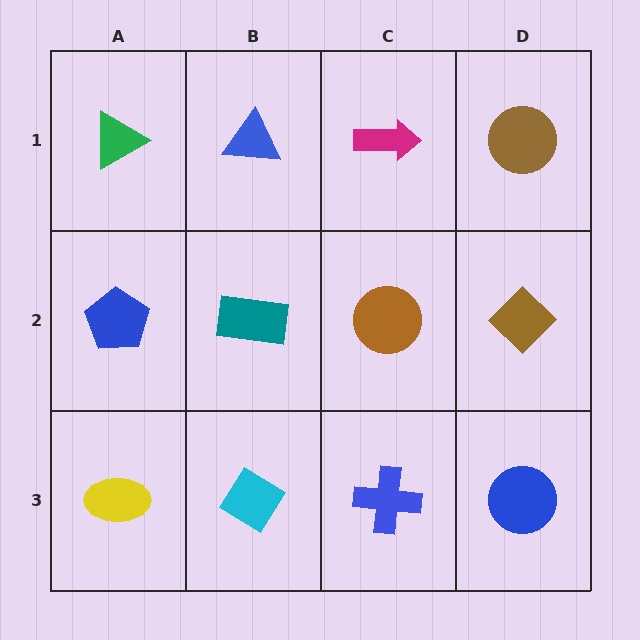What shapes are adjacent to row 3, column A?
A blue pentagon (row 2, column A), a cyan diamond (row 3, column B).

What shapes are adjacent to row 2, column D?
A brown circle (row 1, column D), a blue circle (row 3, column D), a brown circle (row 2, column C).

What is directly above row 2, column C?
A magenta arrow.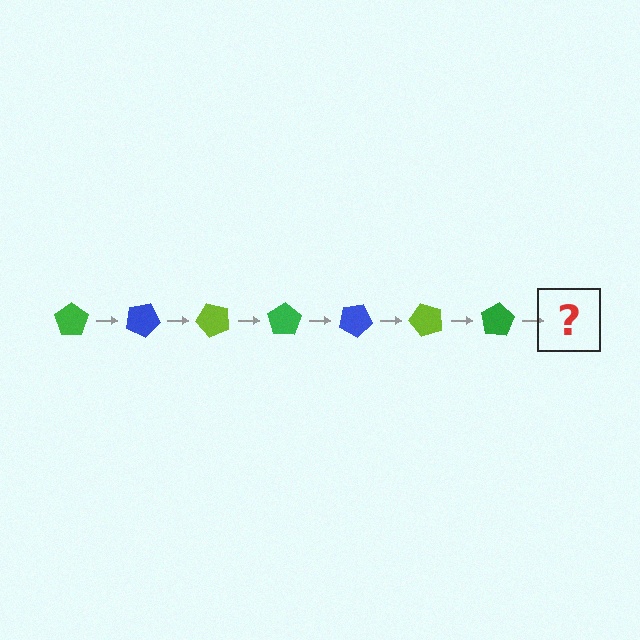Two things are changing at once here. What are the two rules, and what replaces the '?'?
The two rules are that it rotates 25 degrees each step and the color cycles through green, blue, and lime. The '?' should be a blue pentagon, rotated 175 degrees from the start.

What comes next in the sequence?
The next element should be a blue pentagon, rotated 175 degrees from the start.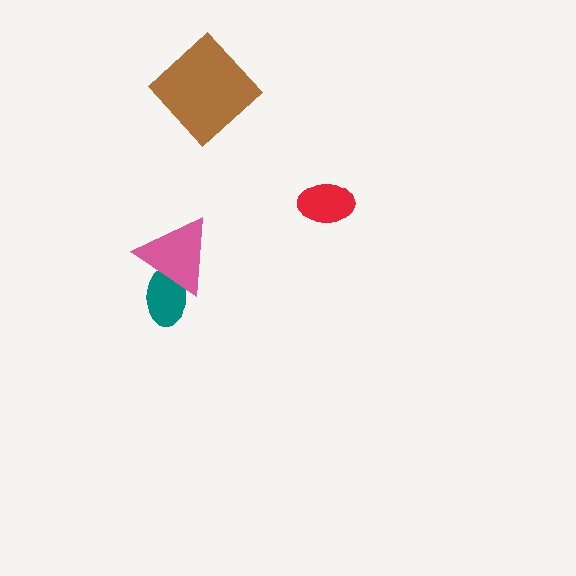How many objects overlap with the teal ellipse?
1 object overlaps with the teal ellipse.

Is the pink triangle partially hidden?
No, no other shape covers it.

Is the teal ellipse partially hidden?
Yes, it is partially covered by another shape.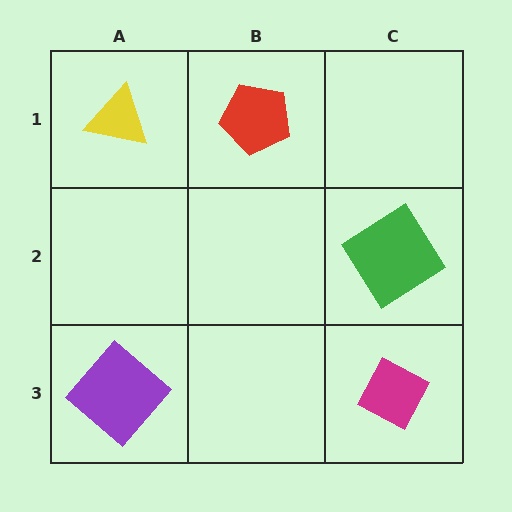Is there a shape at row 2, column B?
No, that cell is empty.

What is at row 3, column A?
A purple diamond.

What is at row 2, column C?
A green diamond.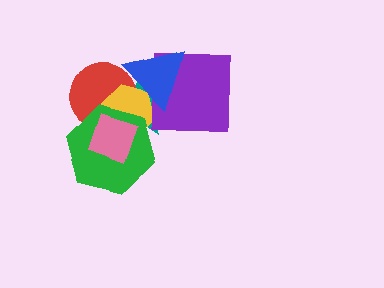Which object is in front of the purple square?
The blue triangle is in front of the purple square.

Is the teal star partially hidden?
Yes, it is partially covered by another shape.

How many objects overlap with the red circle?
5 objects overlap with the red circle.